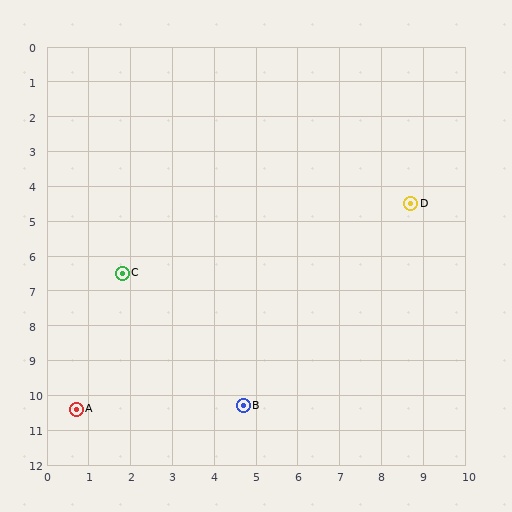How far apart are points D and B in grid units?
Points D and B are about 7.0 grid units apart.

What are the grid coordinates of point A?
Point A is at approximately (0.7, 10.4).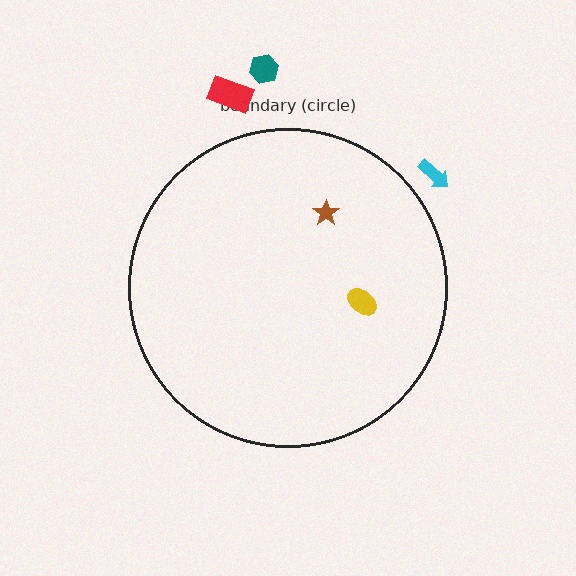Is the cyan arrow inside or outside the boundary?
Outside.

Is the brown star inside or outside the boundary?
Inside.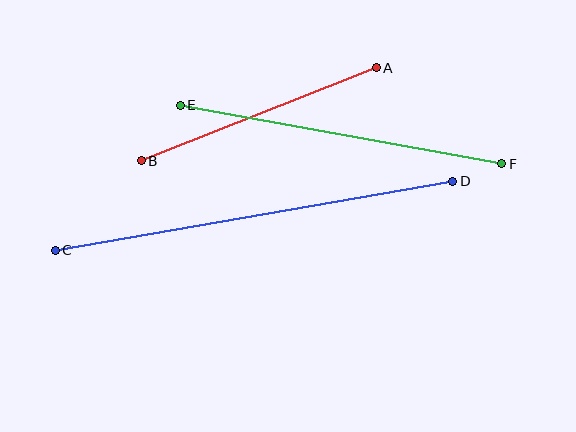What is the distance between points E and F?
The distance is approximately 327 pixels.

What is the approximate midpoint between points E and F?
The midpoint is at approximately (341, 135) pixels.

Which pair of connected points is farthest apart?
Points C and D are farthest apart.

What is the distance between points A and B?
The distance is approximately 253 pixels.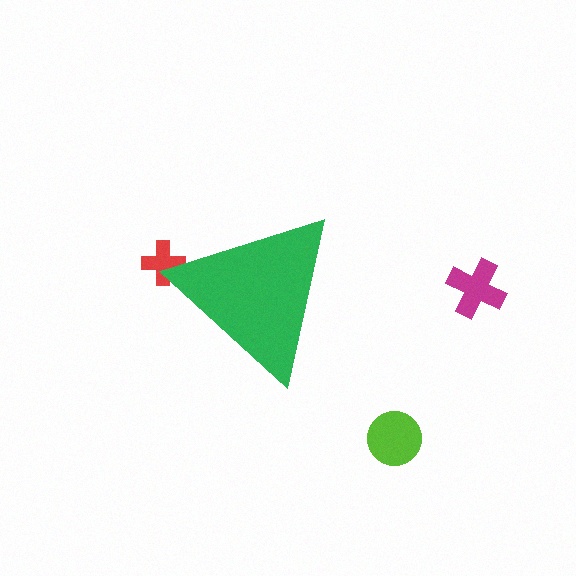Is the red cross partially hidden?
Yes, the red cross is partially hidden behind the green triangle.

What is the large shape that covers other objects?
A green triangle.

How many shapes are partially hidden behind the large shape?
1 shape is partially hidden.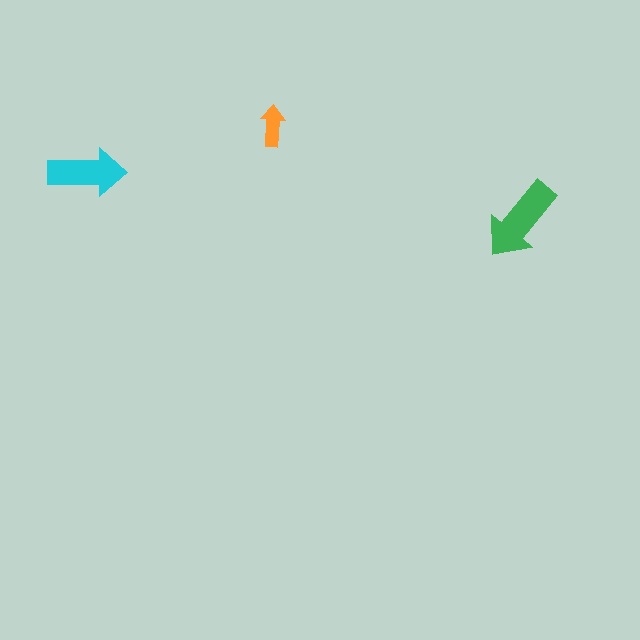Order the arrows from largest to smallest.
the green one, the cyan one, the orange one.